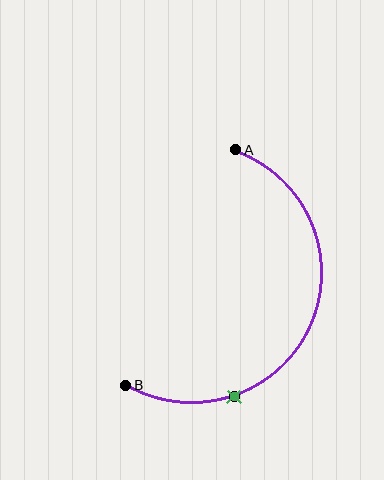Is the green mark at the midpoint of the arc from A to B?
No. The green mark lies on the arc but is closer to endpoint B. The arc midpoint would be at the point on the curve equidistant along the arc from both A and B.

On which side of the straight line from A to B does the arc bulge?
The arc bulges to the right of the straight line connecting A and B.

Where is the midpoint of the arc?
The arc midpoint is the point on the curve farthest from the straight line joining A and B. It sits to the right of that line.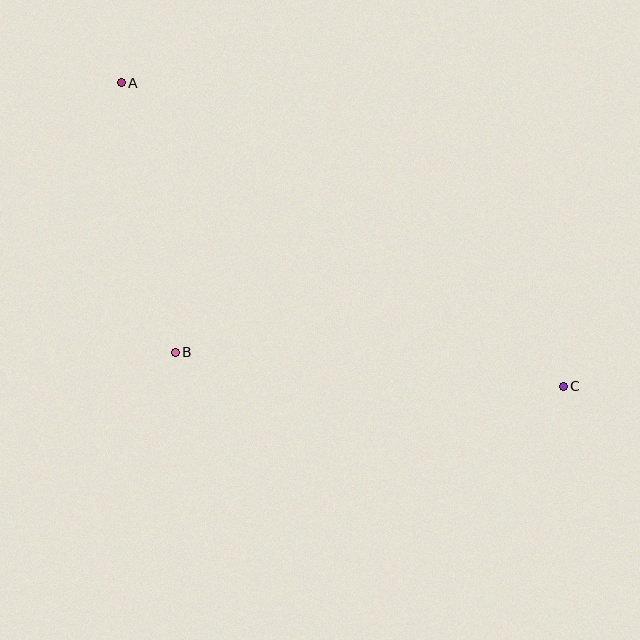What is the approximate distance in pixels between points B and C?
The distance between B and C is approximately 390 pixels.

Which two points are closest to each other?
Points A and B are closest to each other.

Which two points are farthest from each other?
Points A and C are farthest from each other.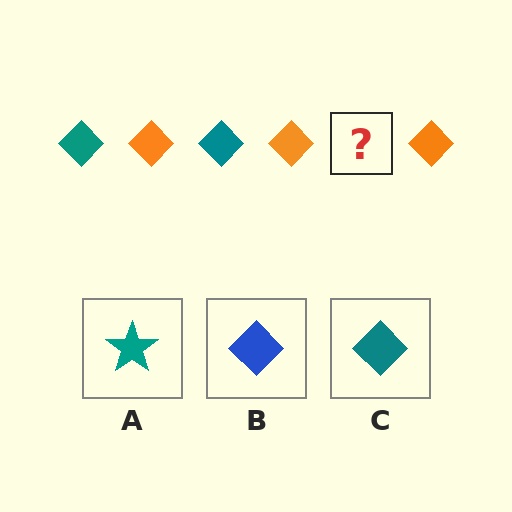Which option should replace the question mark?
Option C.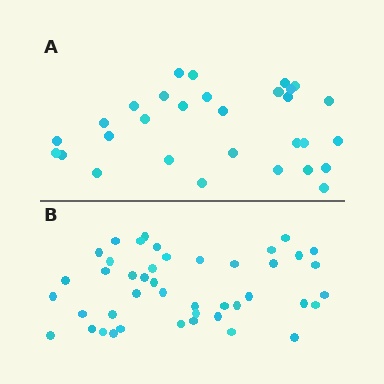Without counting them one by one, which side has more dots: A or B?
Region B (the bottom region) has more dots.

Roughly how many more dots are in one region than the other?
Region B has approximately 15 more dots than region A.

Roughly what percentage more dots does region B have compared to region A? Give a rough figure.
About 45% more.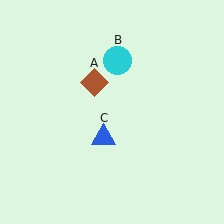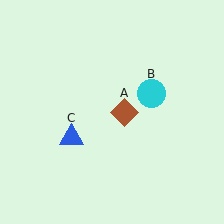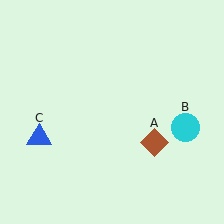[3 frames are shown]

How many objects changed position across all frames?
3 objects changed position: brown diamond (object A), cyan circle (object B), blue triangle (object C).